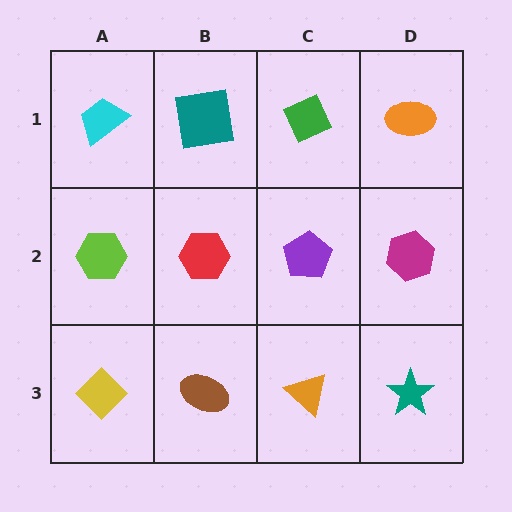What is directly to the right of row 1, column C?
An orange ellipse.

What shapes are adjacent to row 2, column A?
A cyan trapezoid (row 1, column A), a yellow diamond (row 3, column A), a red hexagon (row 2, column B).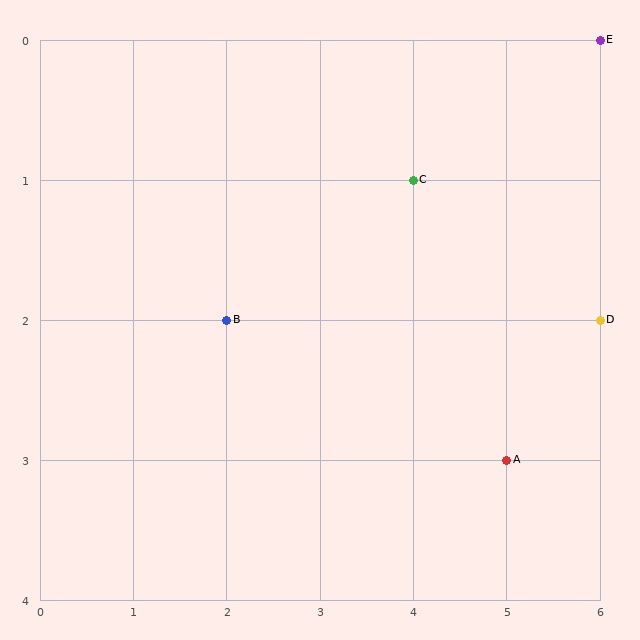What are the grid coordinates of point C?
Point C is at grid coordinates (4, 1).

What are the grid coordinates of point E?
Point E is at grid coordinates (6, 0).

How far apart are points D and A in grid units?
Points D and A are 1 column and 1 row apart (about 1.4 grid units diagonally).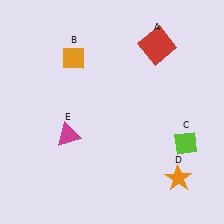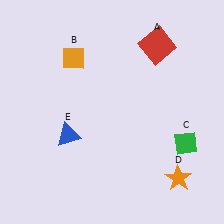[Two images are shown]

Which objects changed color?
C changed from lime to green. E changed from magenta to blue.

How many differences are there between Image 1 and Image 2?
There are 2 differences between the two images.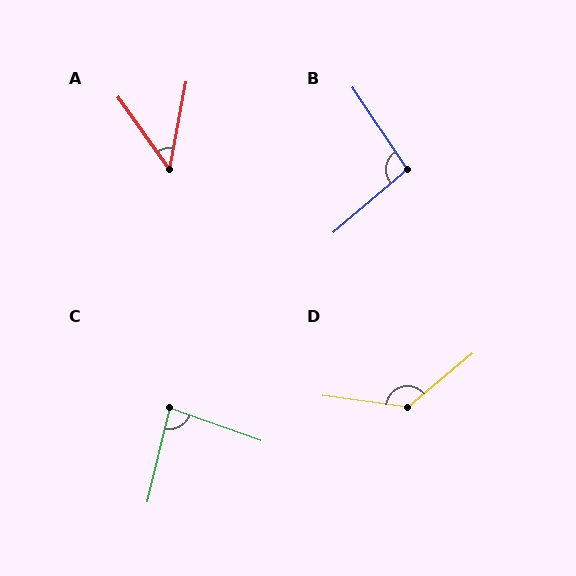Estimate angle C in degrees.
Approximately 84 degrees.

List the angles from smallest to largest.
A (46°), C (84°), B (96°), D (133°).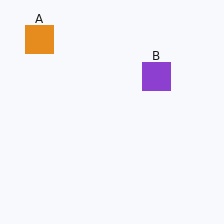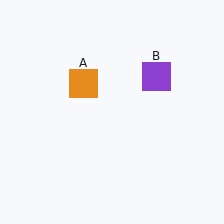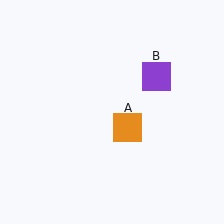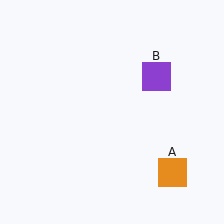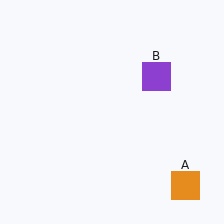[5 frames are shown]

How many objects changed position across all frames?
1 object changed position: orange square (object A).